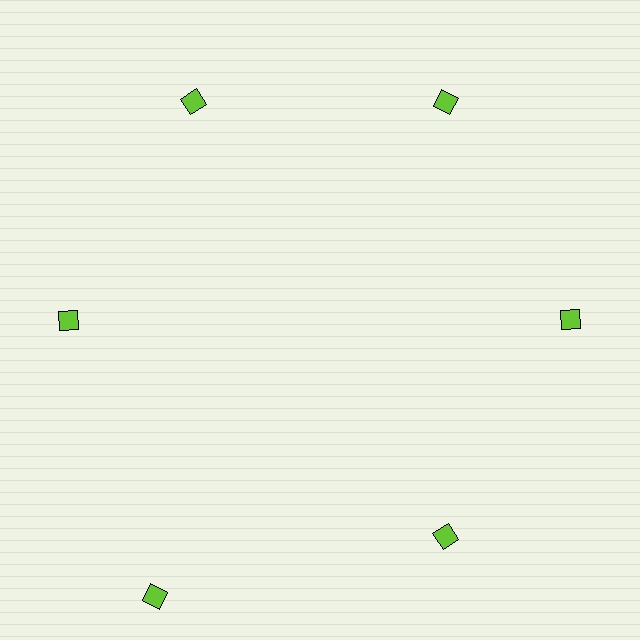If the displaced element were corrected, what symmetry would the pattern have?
It would have 6-fold rotational symmetry — the pattern would map onto itself every 60 degrees.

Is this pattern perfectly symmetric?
No. The 6 lime diamonds are arranged in a ring, but one element near the 7 o'clock position is pushed outward from the center, breaking the 6-fold rotational symmetry.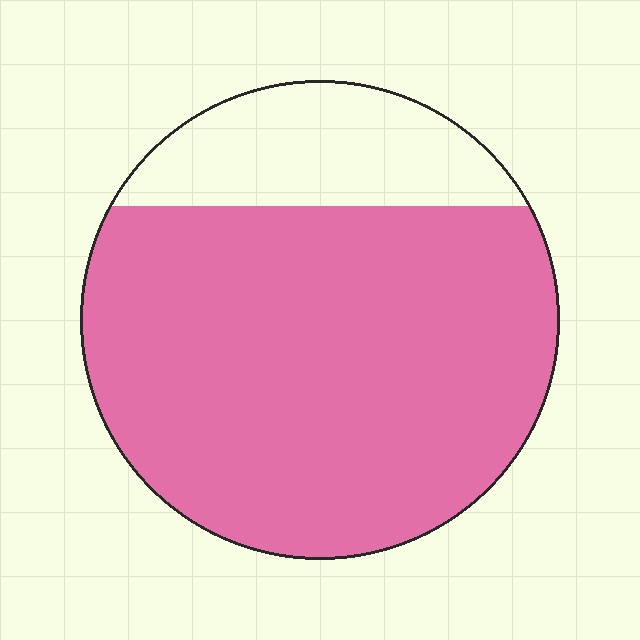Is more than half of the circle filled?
Yes.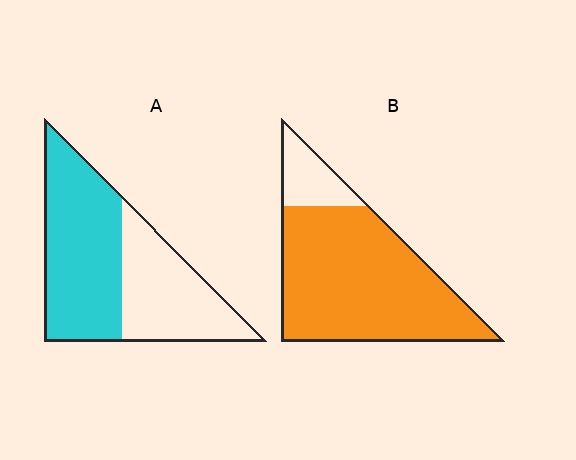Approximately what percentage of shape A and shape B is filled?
A is approximately 60% and B is approximately 85%.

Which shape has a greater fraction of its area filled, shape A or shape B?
Shape B.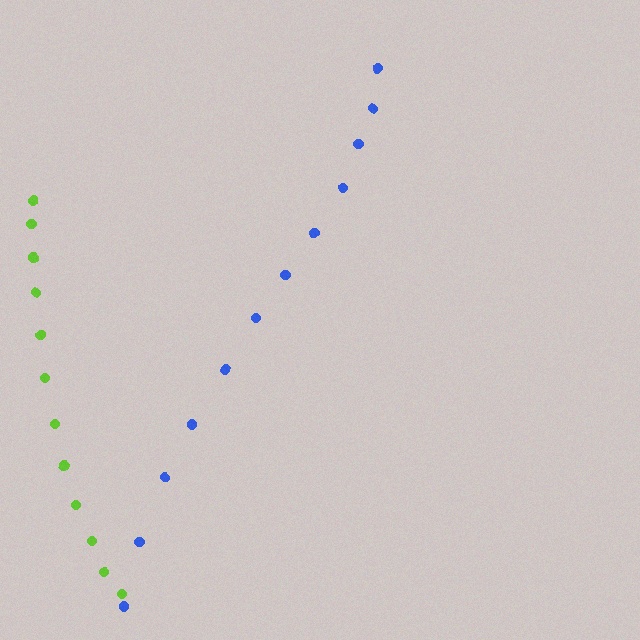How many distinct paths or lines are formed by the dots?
There are 2 distinct paths.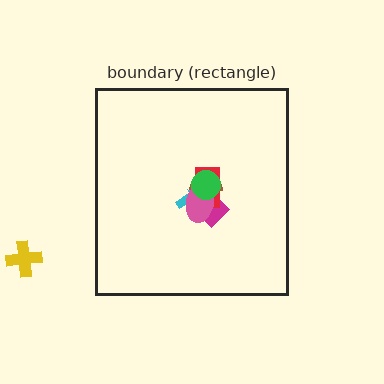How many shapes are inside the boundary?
6 inside, 1 outside.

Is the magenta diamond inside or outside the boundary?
Inside.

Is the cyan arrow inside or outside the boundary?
Inside.